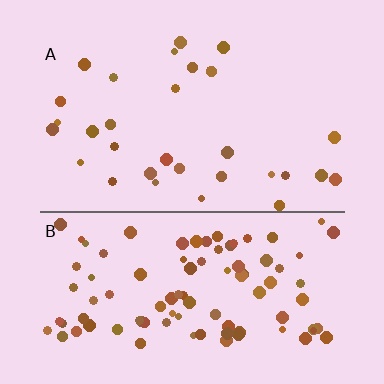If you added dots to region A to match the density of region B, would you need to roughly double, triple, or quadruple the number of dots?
Approximately triple.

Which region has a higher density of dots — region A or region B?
B (the bottom).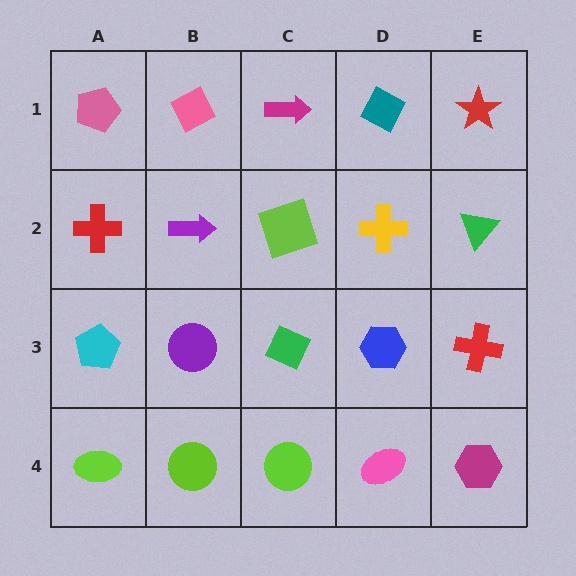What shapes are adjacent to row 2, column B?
A pink diamond (row 1, column B), a purple circle (row 3, column B), a red cross (row 2, column A), a lime square (row 2, column C).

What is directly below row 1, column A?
A red cross.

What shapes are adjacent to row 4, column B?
A purple circle (row 3, column B), a lime ellipse (row 4, column A), a lime circle (row 4, column C).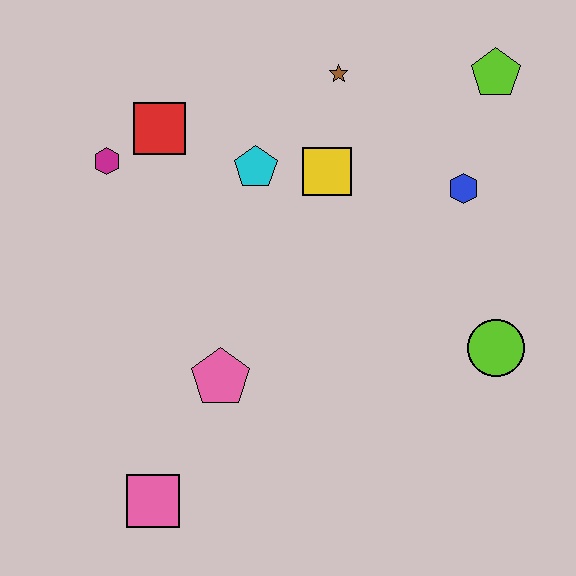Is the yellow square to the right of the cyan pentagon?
Yes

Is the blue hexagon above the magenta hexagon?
No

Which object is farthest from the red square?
The lime circle is farthest from the red square.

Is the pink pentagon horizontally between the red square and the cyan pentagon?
Yes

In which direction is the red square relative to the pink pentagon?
The red square is above the pink pentagon.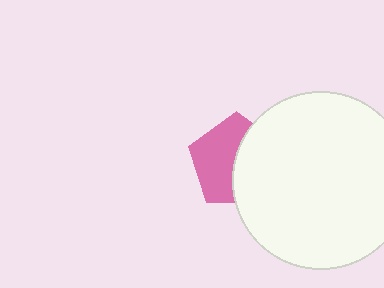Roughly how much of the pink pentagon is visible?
About half of it is visible (roughly 52%).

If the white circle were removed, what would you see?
You would see the complete pink pentagon.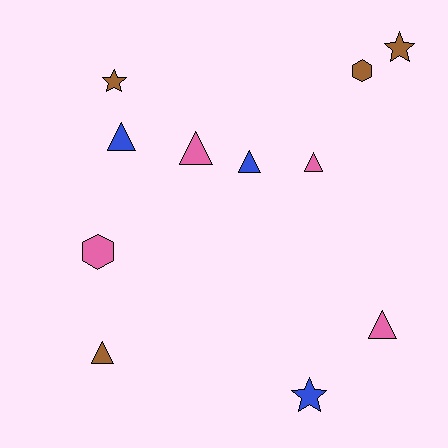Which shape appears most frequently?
Triangle, with 6 objects.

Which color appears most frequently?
Pink, with 4 objects.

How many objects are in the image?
There are 11 objects.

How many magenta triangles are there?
There are no magenta triangles.